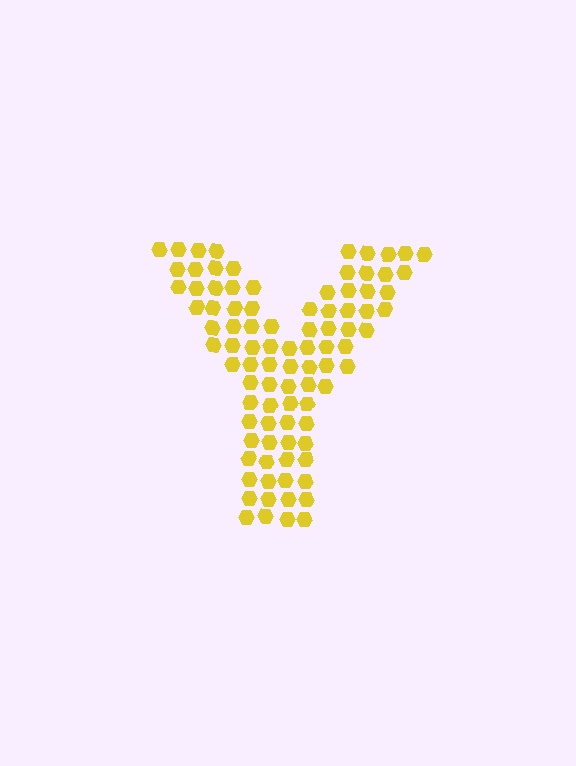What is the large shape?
The large shape is the letter Y.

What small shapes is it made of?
It is made of small hexagons.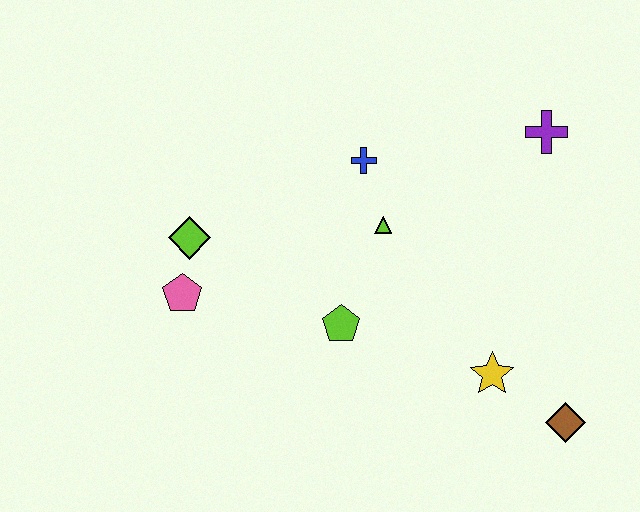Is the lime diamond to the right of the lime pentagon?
No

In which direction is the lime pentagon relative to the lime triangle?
The lime pentagon is below the lime triangle.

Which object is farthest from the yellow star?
The lime diamond is farthest from the yellow star.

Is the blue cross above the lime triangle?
Yes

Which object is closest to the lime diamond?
The pink pentagon is closest to the lime diamond.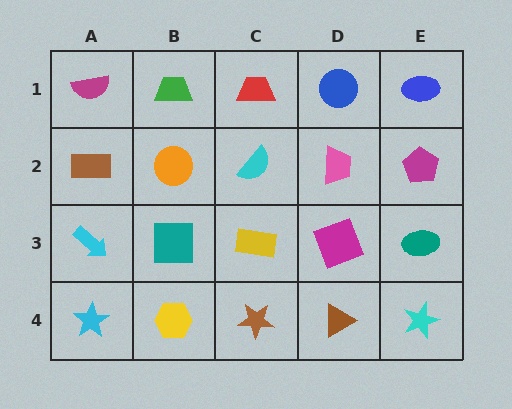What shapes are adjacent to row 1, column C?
A cyan semicircle (row 2, column C), a green trapezoid (row 1, column B), a blue circle (row 1, column D).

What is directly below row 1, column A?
A brown rectangle.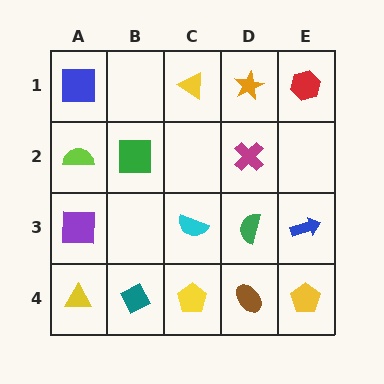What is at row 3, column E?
A blue arrow.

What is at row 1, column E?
A red hexagon.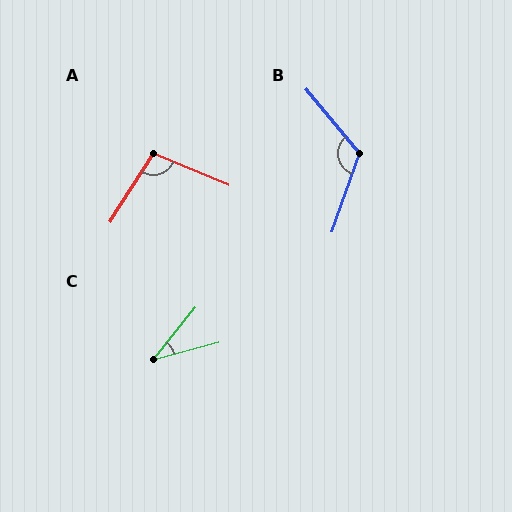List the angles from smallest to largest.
C (36°), A (100°), B (121°).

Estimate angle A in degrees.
Approximately 100 degrees.